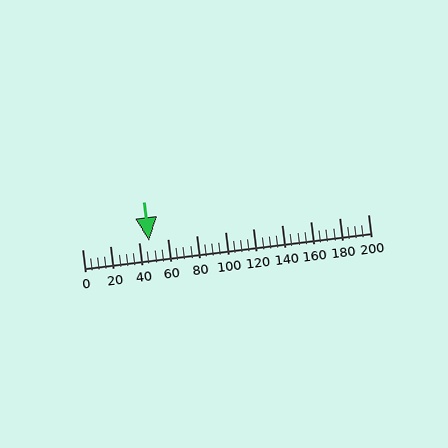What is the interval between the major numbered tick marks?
The major tick marks are spaced 20 units apart.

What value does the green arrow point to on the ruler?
The green arrow points to approximately 47.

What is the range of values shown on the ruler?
The ruler shows values from 0 to 200.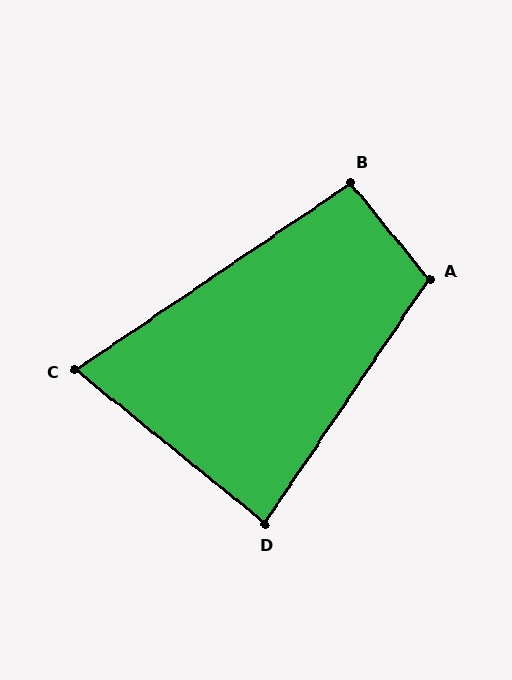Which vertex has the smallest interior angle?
C, at approximately 73 degrees.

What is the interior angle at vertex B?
Approximately 95 degrees (approximately right).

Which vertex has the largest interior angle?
A, at approximately 107 degrees.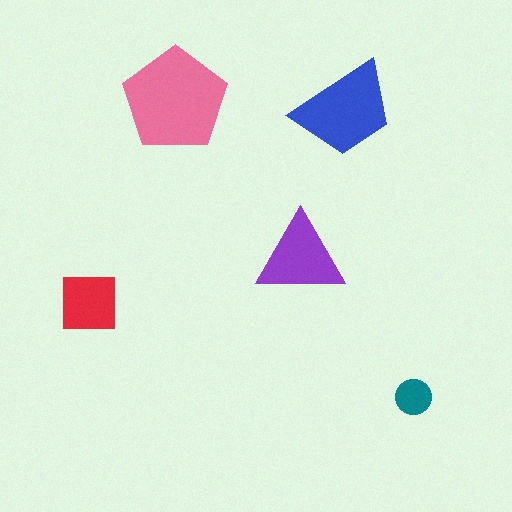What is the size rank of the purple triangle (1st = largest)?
3rd.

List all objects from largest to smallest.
The pink pentagon, the blue trapezoid, the purple triangle, the red square, the teal circle.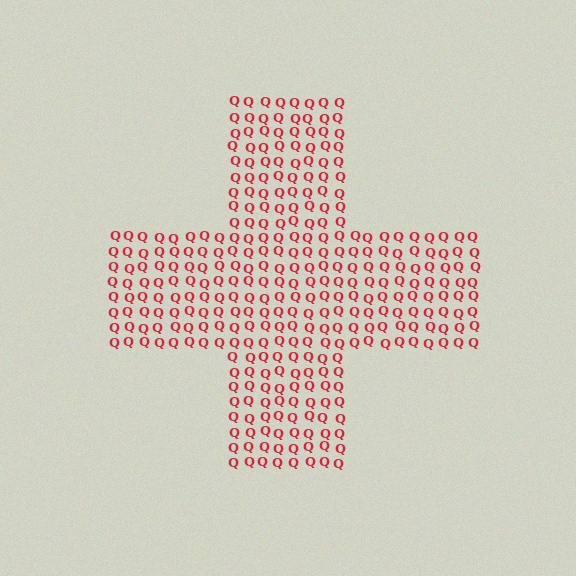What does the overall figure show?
The overall figure shows a cross.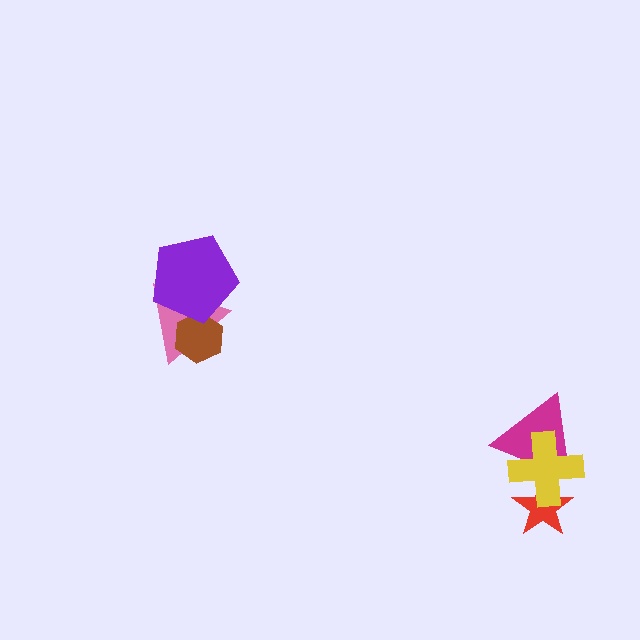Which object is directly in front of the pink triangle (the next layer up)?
The brown hexagon is directly in front of the pink triangle.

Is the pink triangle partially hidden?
Yes, it is partially covered by another shape.